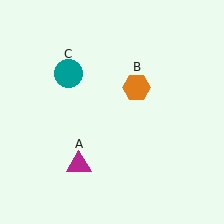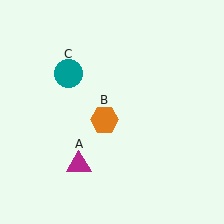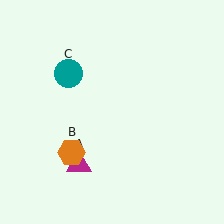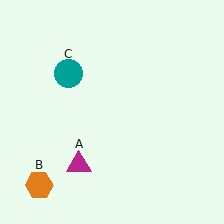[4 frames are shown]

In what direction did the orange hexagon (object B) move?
The orange hexagon (object B) moved down and to the left.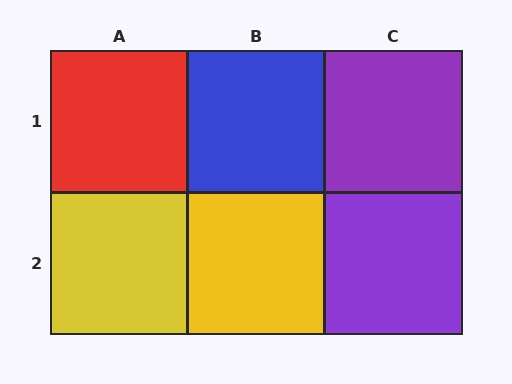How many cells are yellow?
2 cells are yellow.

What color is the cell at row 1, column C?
Purple.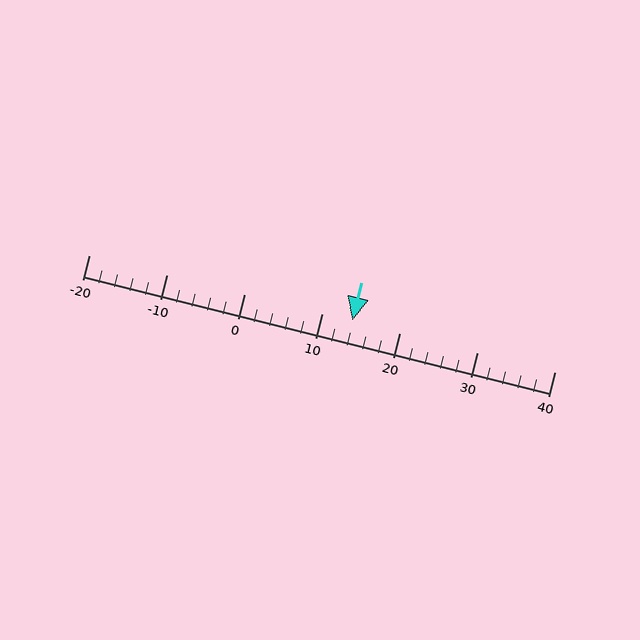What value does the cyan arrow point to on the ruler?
The cyan arrow points to approximately 14.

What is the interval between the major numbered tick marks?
The major tick marks are spaced 10 units apart.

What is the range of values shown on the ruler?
The ruler shows values from -20 to 40.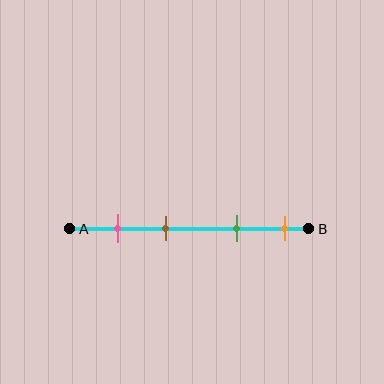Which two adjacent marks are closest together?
The pink and brown marks are the closest adjacent pair.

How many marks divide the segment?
There are 4 marks dividing the segment.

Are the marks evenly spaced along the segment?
No, the marks are not evenly spaced.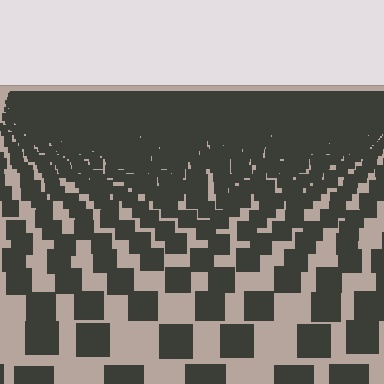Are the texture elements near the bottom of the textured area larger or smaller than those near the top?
Larger. Near the bottom, elements are closer to the viewer and appear at a bigger on-screen size.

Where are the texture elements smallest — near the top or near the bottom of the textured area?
Near the top.